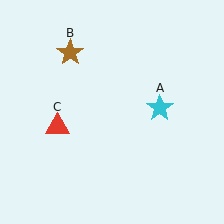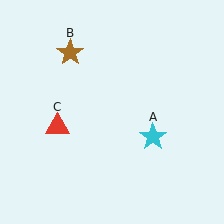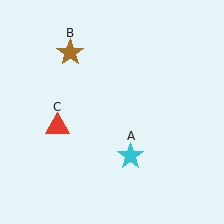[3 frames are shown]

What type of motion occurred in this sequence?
The cyan star (object A) rotated clockwise around the center of the scene.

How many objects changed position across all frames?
1 object changed position: cyan star (object A).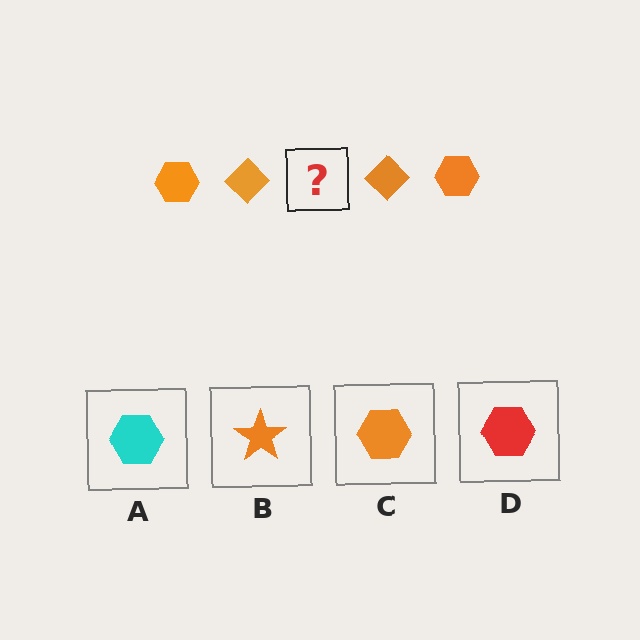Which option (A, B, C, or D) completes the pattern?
C.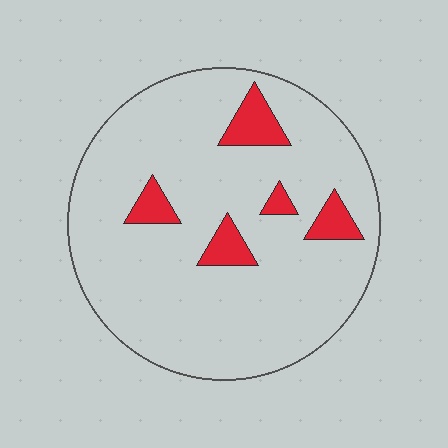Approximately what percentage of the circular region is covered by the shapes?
Approximately 10%.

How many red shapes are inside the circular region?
5.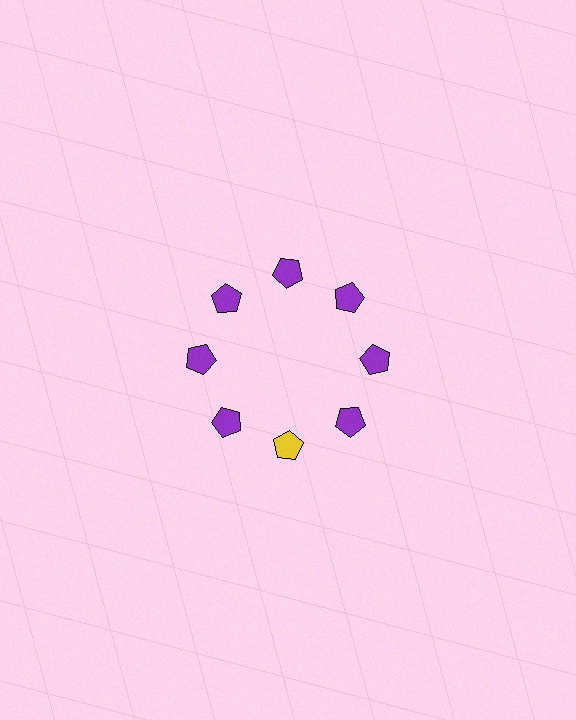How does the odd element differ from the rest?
It has a different color: yellow instead of purple.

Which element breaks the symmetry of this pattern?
The yellow pentagon at roughly the 6 o'clock position breaks the symmetry. All other shapes are purple pentagons.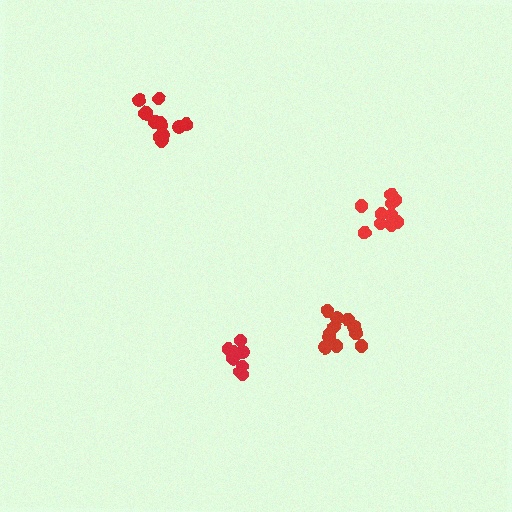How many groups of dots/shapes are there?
There are 4 groups.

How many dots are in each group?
Group 1: 12 dots, Group 2: 11 dots, Group 3: 13 dots, Group 4: 13 dots (49 total).